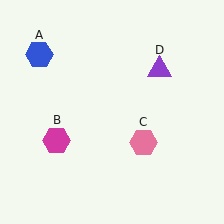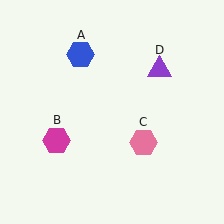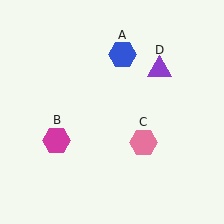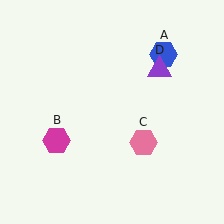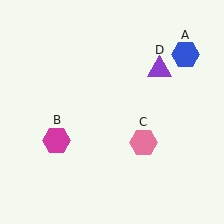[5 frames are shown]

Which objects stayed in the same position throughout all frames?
Magenta hexagon (object B) and pink hexagon (object C) and purple triangle (object D) remained stationary.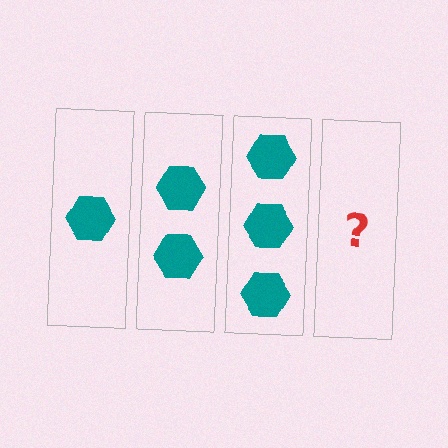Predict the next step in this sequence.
The next step is 4 hexagons.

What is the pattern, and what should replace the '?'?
The pattern is that each step adds one more hexagon. The '?' should be 4 hexagons.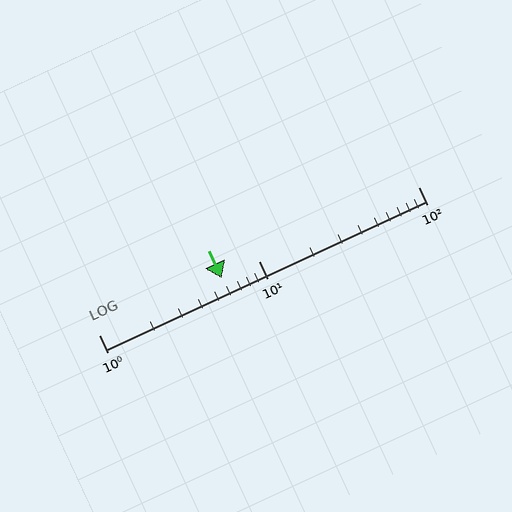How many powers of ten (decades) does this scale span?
The scale spans 2 decades, from 1 to 100.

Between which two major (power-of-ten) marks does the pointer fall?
The pointer is between 1 and 10.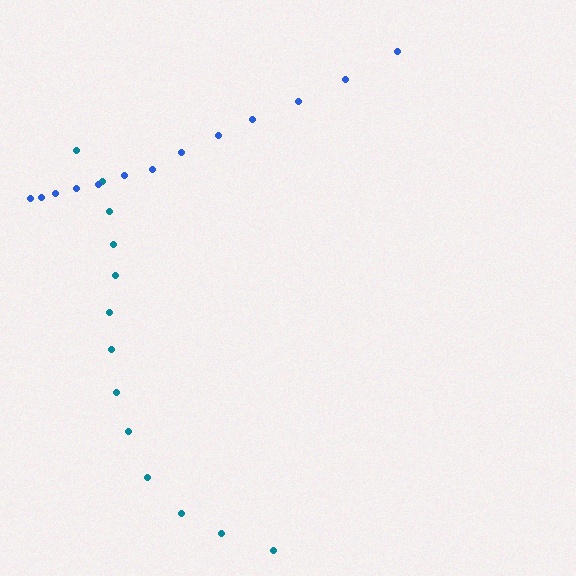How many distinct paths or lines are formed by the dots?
There are 2 distinct paths.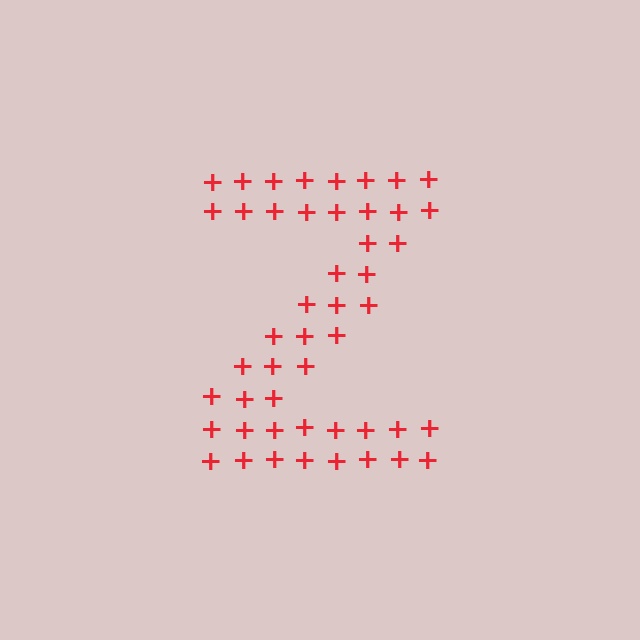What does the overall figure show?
The overall figure shows the letter Z.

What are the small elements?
The small elements are plus signs.